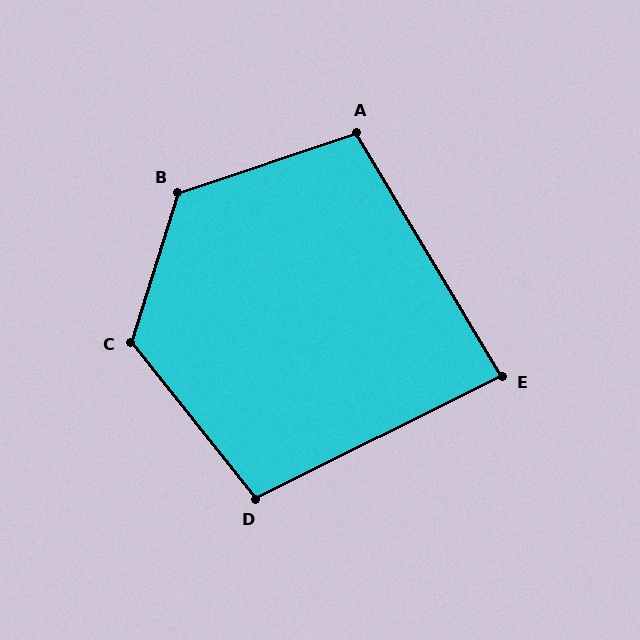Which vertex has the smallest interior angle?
E, at approximately 86 degrees.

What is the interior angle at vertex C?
Approximately 124 degrees (obtuse).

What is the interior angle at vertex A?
Approximately 102 degrees (obtuse).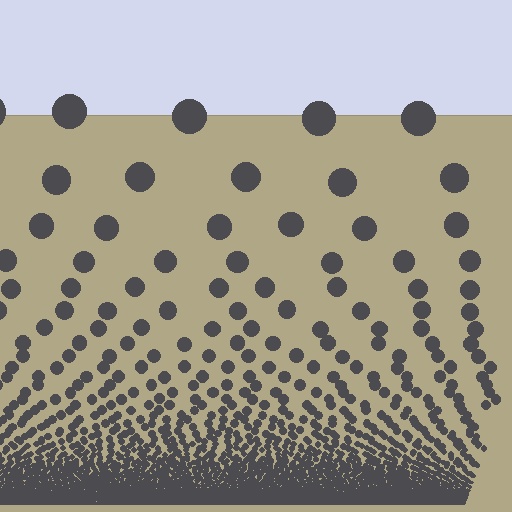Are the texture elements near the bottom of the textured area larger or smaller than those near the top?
Smaller. The gradient is inverted — elements near the bottom are smaller and denser.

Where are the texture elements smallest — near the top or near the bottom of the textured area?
Near the bottom.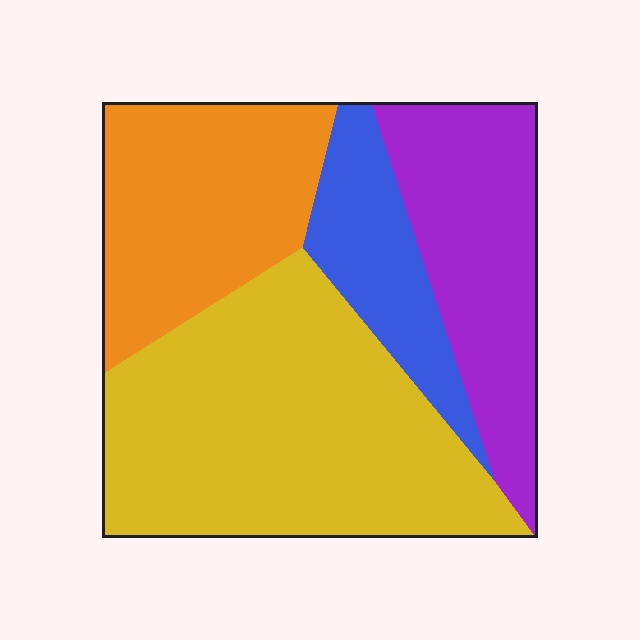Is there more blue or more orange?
Orange.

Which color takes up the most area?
Yellow, at roughly 40%.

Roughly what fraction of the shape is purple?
Purple covers around 20% of the shape.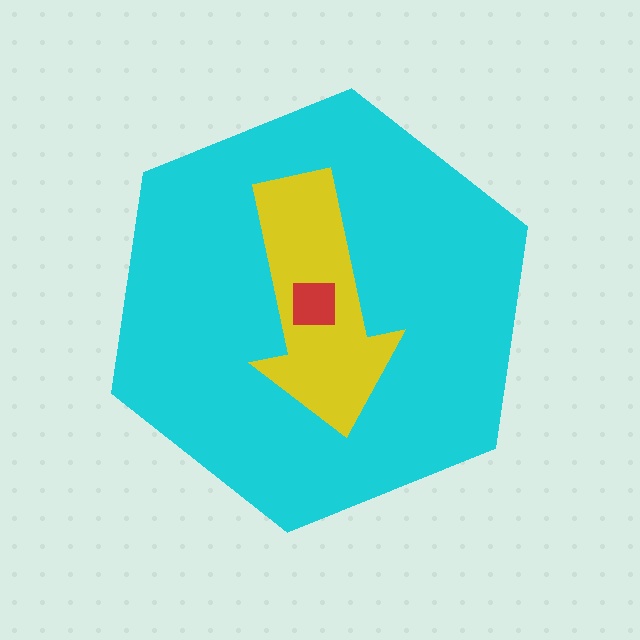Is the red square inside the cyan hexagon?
Yes.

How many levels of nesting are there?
3.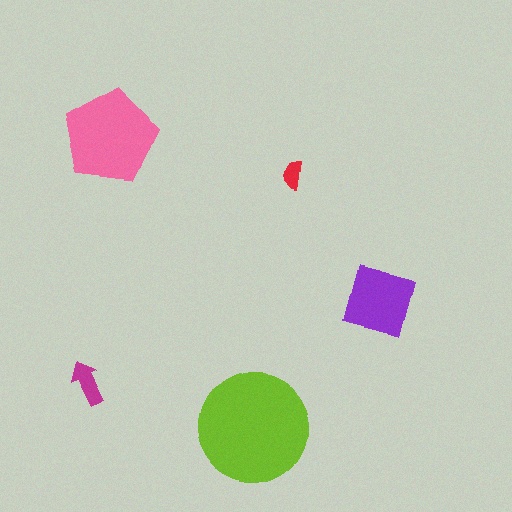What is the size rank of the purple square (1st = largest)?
3rd.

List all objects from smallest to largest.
The red semicircle, the magenta arrow, the purple square, the pink pentagon, the lime circle.